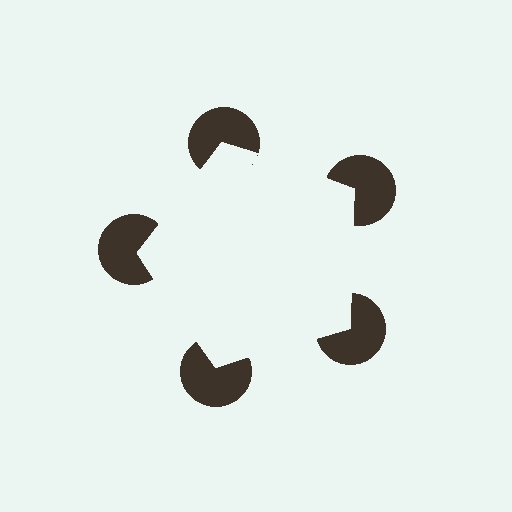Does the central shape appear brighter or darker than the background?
It typically appears slightly brighter than the background, even though no actual brightness change is drawn.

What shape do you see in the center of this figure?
An illusory pentagon — its edges are inferred from the aligned wedge cuts in the pac-man discs, not physically drawn.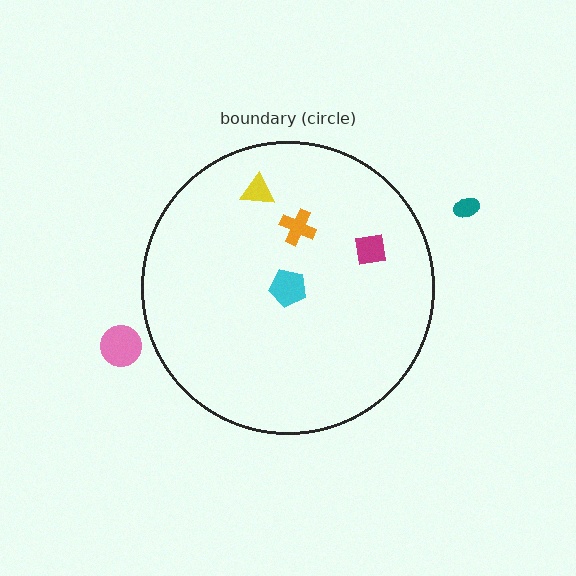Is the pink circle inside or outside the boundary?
Outside.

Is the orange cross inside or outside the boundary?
Inside.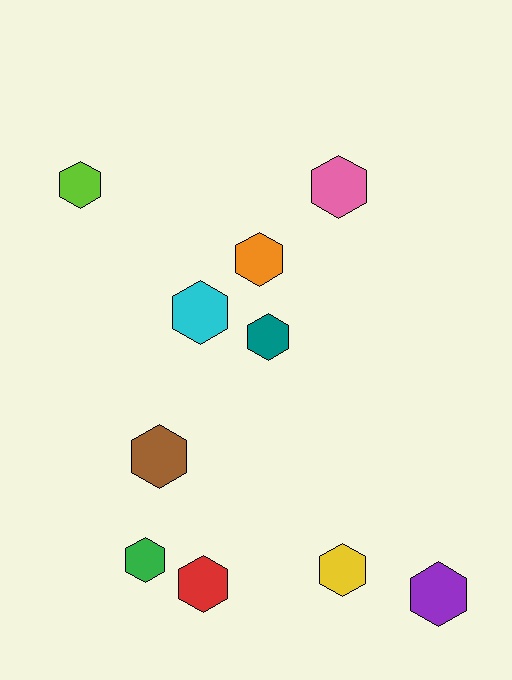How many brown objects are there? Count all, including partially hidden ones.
There is 1 brown object.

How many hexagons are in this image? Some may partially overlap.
There are 10 hexagons.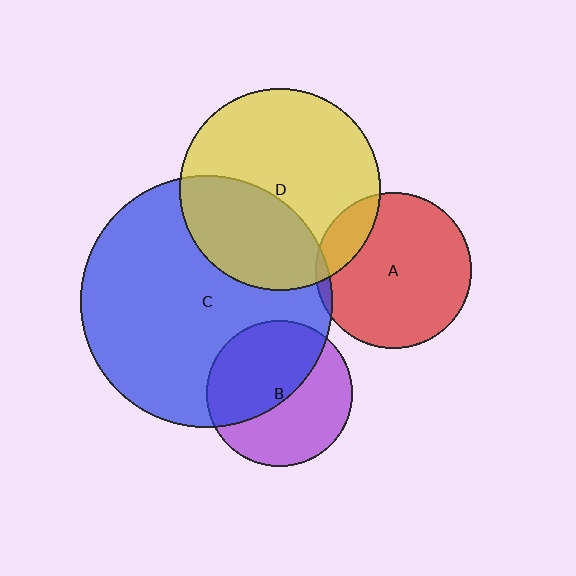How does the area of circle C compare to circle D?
Approximately 1.6 times.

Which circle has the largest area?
Circle C (blue).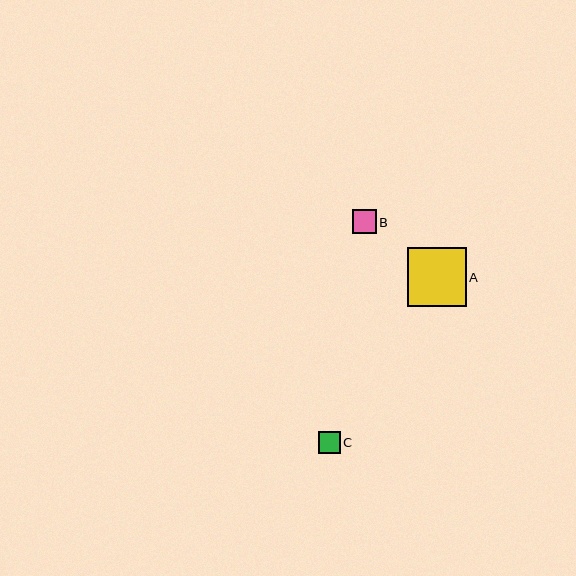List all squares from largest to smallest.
From largest to smallest: A, B, C.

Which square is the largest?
Square A is the largest with a size of approximately 59 pixels.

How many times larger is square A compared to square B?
Square A is approximately 2.4 times the size of square B.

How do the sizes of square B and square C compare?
Square B and square C are approximately the same size.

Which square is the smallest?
Square C is the smallest with a size of approximately 22 pixels.